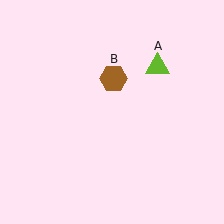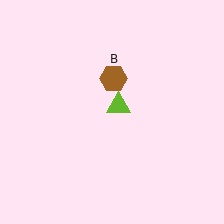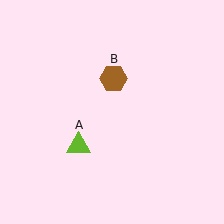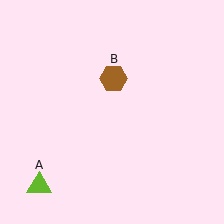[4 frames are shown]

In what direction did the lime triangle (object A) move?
The lime triangle (object A) moved down and to the left.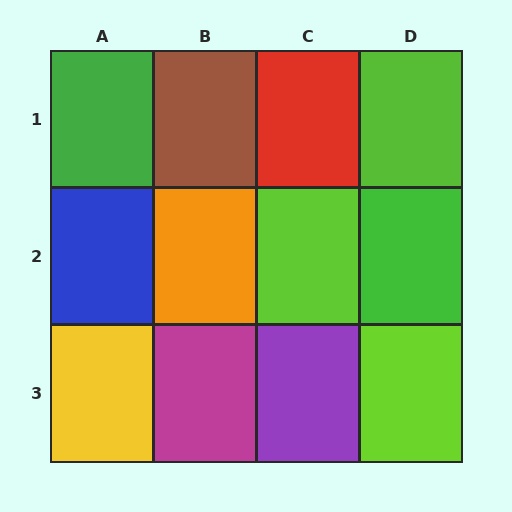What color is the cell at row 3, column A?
Yellow.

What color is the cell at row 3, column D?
Lime.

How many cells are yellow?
1 cell is yellow.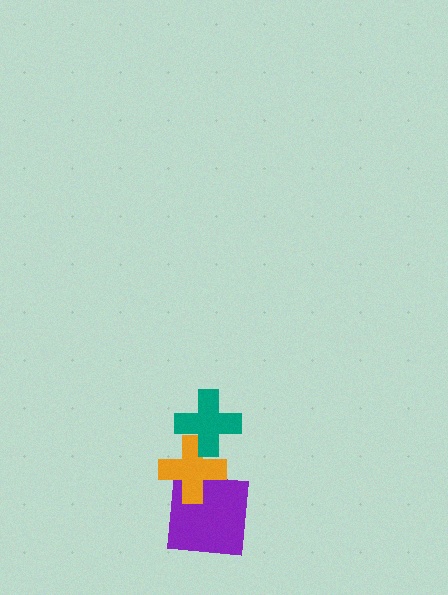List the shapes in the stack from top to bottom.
From top to bottom: the teal cross, the orange cross, the purple square.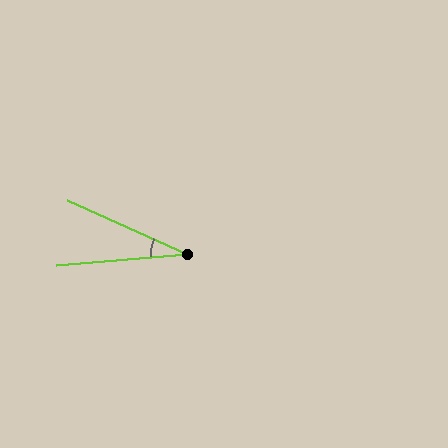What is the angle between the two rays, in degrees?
Approximately 29 degrees.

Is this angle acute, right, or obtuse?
It is acute.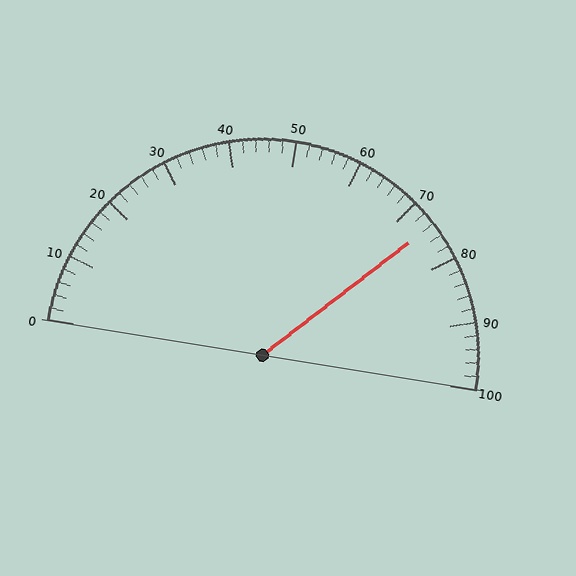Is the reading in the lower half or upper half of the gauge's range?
The reading is in the upper half of the range (0 to 100).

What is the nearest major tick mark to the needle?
The nearest major tick mark is 70.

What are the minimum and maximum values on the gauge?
The gauge ranges from 0 to 100.